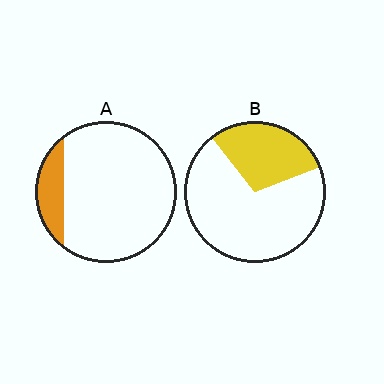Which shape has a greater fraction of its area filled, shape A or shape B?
Shape B.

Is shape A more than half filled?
No.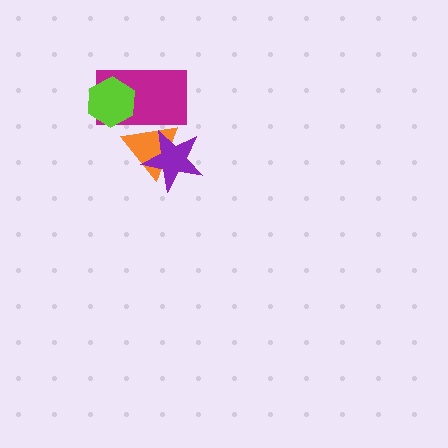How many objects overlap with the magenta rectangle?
2 objects overlap with the magenta rectangle.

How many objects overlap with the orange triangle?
2 objects overlap with the orange triangle.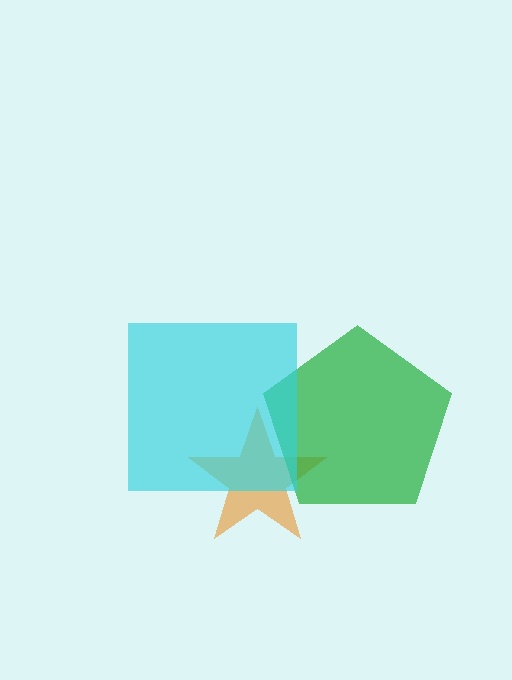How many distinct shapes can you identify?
There are 3 distinct shapes: an orange star, a green pentagon, a cyan square.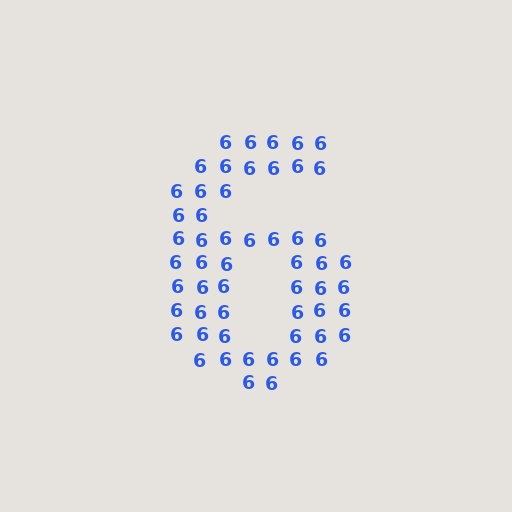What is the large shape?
The large shape is the digit 6.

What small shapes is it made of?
It is made of small digit 6's.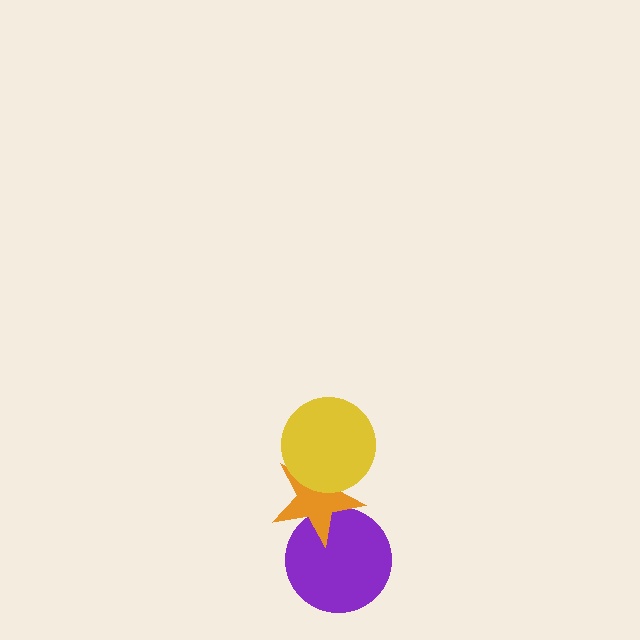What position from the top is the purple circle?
The purple circle is 3rd from the top.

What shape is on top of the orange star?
The yellow circle is on top of the orange star.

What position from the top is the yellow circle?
The yellow circle is 1st from the top.